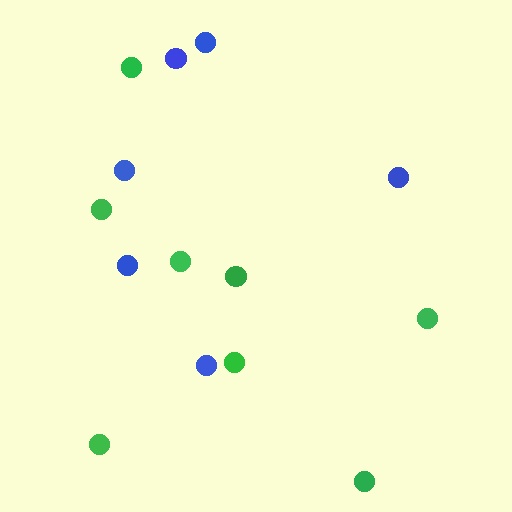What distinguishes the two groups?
There are 2 groups: one group of green circles (8) and one group of blue circles (6).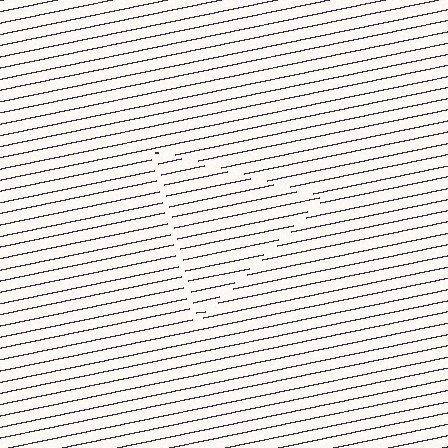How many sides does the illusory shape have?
3 sides — the line-ends trace a triangle.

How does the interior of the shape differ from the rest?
The interior of the shape contains the same grating, shifted by half a period — the contour is defined by the phase discontinuity where line-ends from the inner and outer gratings abut.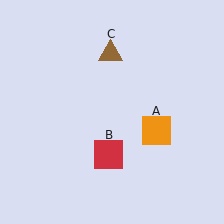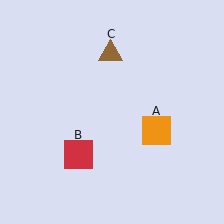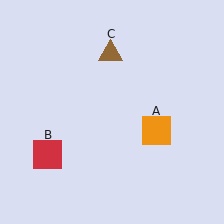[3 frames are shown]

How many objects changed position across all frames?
1 object changed position: red square (object B).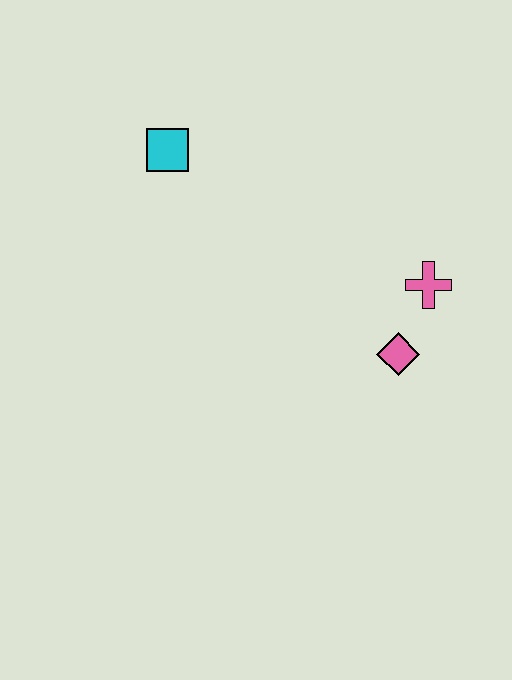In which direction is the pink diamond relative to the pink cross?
The pink diamond is below the pink cross.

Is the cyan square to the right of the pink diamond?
No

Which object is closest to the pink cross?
The pink diamond is closest to the pink cross.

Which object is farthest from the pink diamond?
The cyan square is farthest from the pink diamond.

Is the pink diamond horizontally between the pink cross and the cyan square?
Yes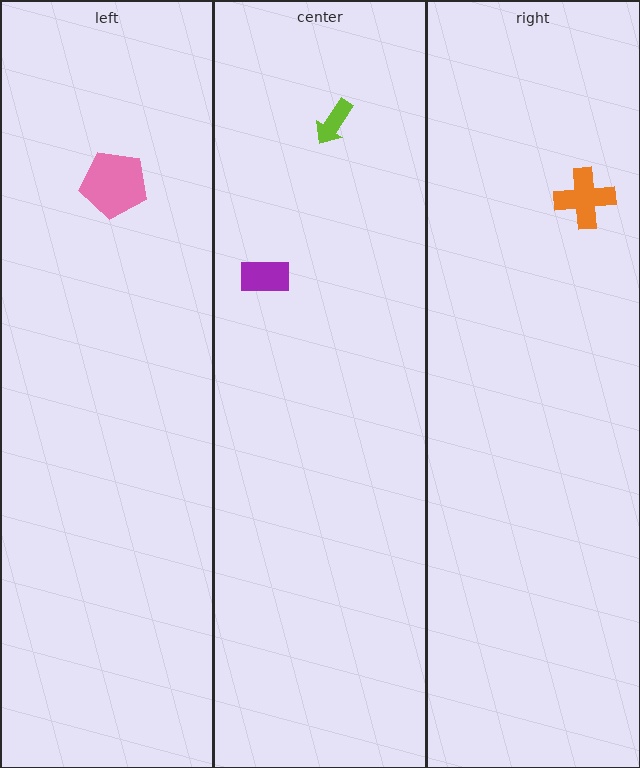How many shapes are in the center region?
2.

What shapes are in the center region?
The purple rectangle, the lime arrow.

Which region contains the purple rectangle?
The center region.